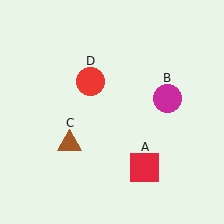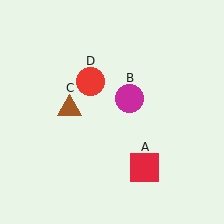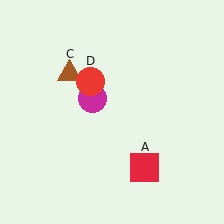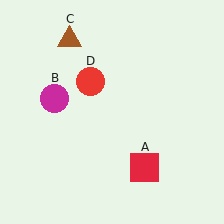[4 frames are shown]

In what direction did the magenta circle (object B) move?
The magenta circle (object B) moved left.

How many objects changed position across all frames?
2 objects changed position: magenta circle (object B), brown triangle (object C).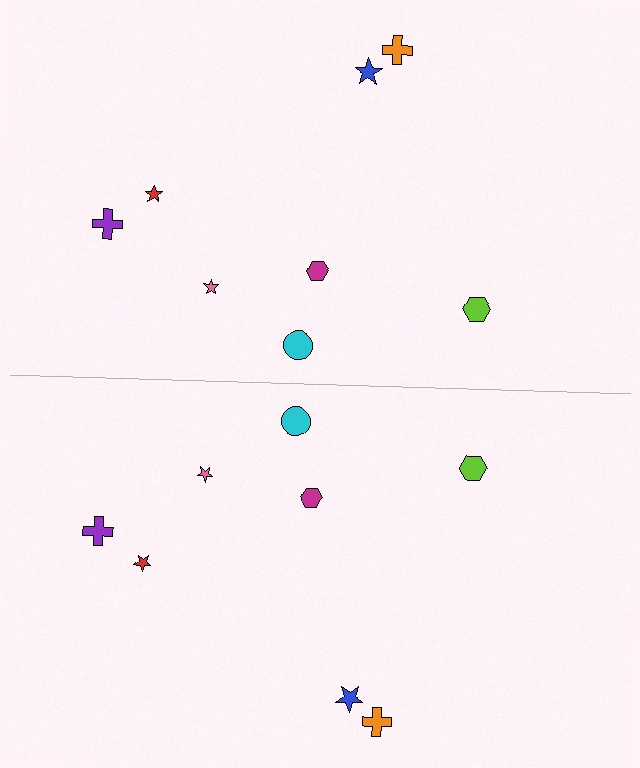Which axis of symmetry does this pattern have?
The pattern has a horizontal axis of symmetry running through the center of the image.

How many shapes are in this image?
There are 16 shapes in this image.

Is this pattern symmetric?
Yes, this pattern has bilateral (reflection) symmetry.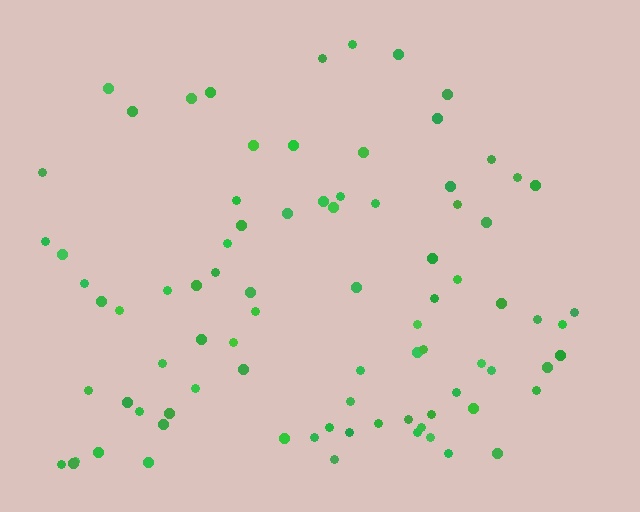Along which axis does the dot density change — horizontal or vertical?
Vertical.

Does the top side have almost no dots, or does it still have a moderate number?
Still a moderate number, just noticeably fewer than the bottom.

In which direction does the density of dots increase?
From top to bottom, with the bottom side densest.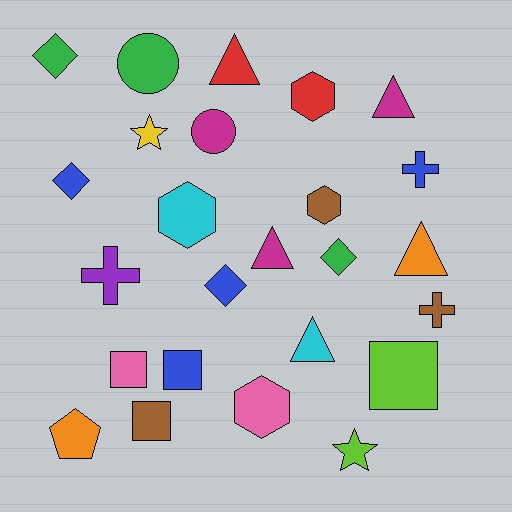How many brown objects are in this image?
There are 3 brown objects.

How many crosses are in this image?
There are 3 crosses.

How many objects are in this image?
There are 25 objects.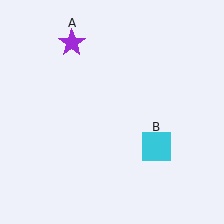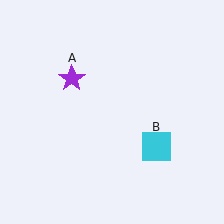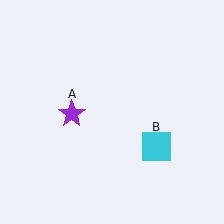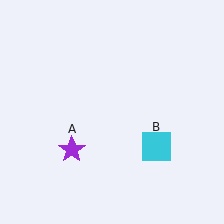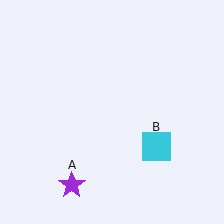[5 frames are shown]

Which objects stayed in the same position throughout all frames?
Cyan square (object B) remained stationary.